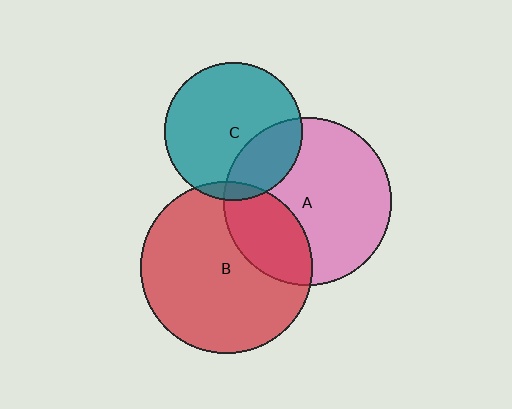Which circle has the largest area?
Circle B (red).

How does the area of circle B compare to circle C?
Approximately 1.5 times.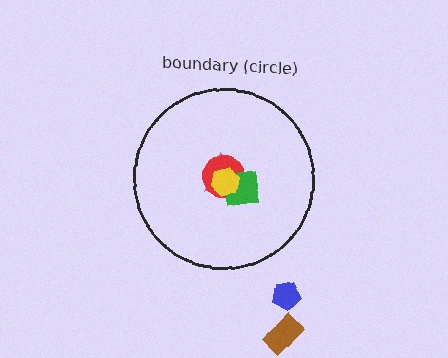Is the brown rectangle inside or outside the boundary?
Outside.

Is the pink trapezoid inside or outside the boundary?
Inside.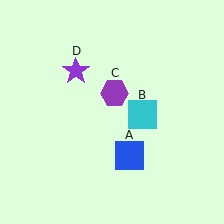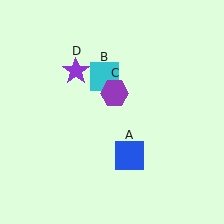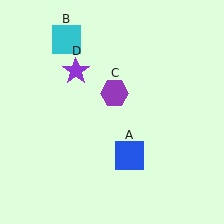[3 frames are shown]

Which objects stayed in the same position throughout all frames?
Blue square (object A) and purple hexagon (object C) and purple star (object D) remained stationary.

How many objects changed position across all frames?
1 object changed position: cyan square (object B).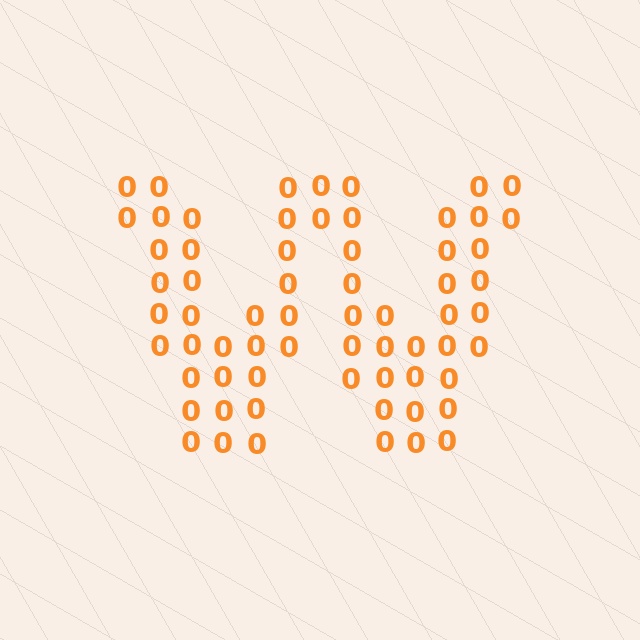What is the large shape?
The large shape is the letter W.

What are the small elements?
The small elements are digit 0's.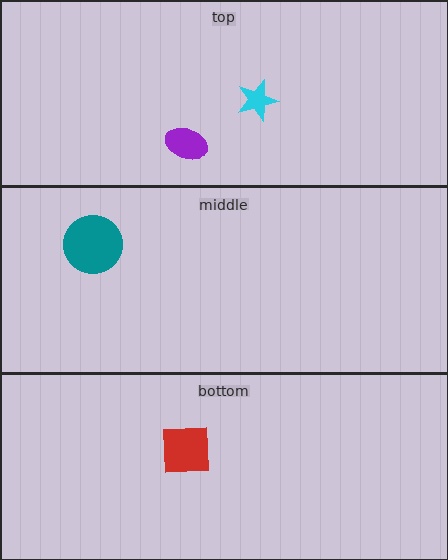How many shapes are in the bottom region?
1.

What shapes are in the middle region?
The teal circle.